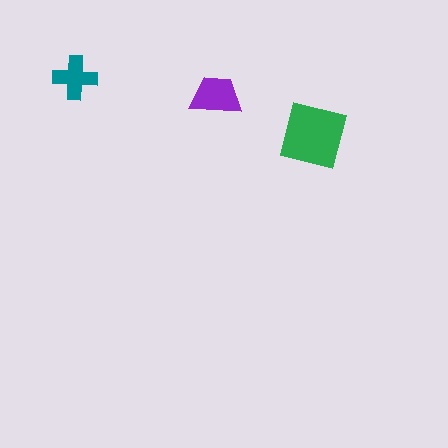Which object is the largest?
The green square.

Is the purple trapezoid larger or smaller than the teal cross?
Larger.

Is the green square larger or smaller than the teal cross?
Larger.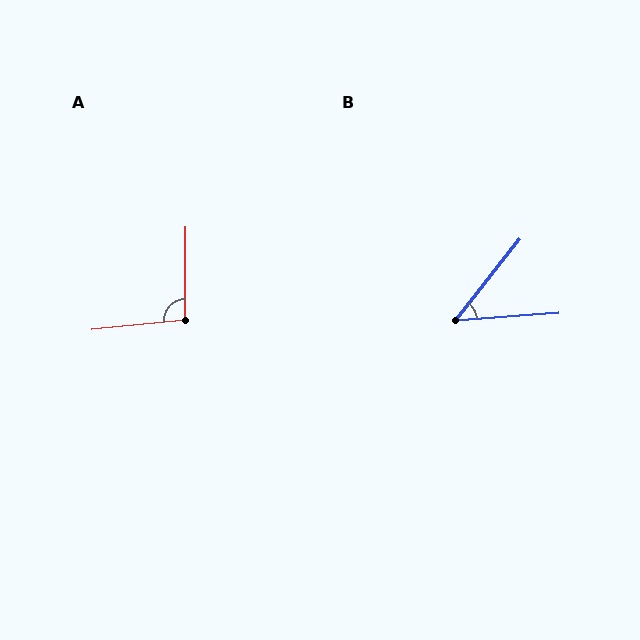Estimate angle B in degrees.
Approximately 47 degrees.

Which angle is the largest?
A, at approximately 96 degrees.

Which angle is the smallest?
B, at approximately 47 degrees.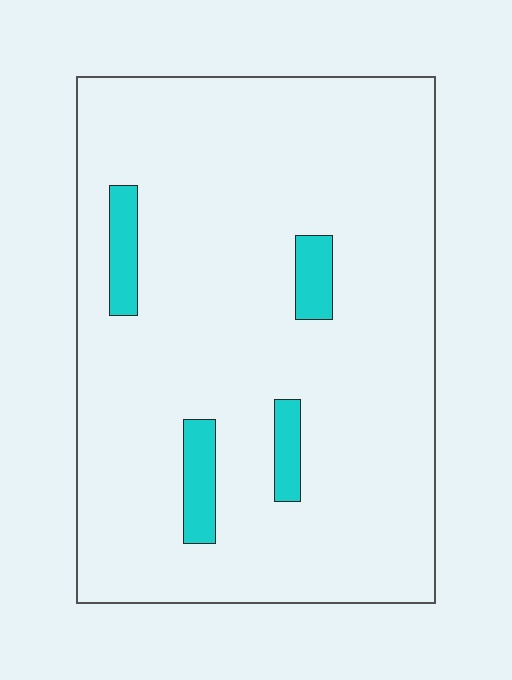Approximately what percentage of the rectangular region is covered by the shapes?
Approximately 5%.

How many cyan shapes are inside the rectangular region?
4.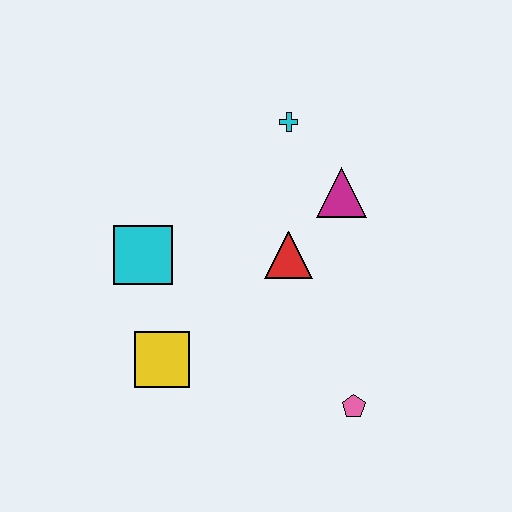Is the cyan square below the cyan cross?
Yes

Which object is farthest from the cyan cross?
The pink pentagon is farthest from the cyan cross.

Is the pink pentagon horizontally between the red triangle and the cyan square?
No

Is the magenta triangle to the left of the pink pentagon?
Yes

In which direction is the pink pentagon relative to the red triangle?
The pink pentagon is below the red triangle.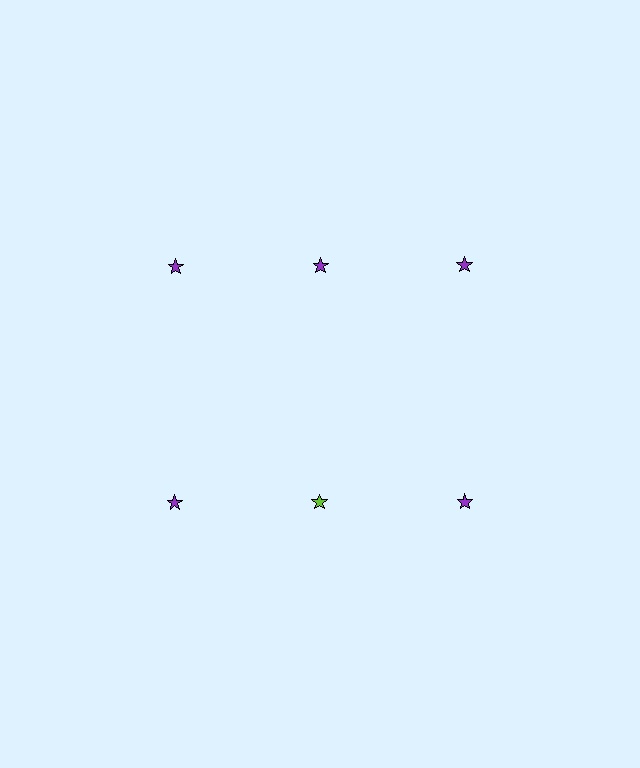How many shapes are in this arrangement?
There are 6 shapes arranged in a grid pattern.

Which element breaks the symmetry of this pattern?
The lime star in the second row, second from left column breaks the symmetry. All other shapes are purple stars.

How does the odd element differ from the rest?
It has a different color: lime instead of purple.